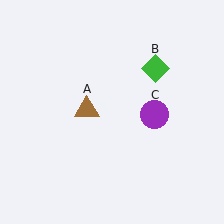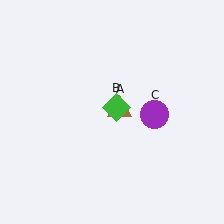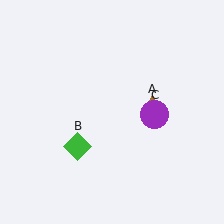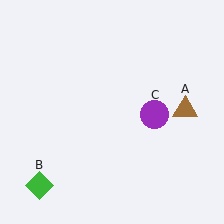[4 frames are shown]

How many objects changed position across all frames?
2 objects changed position: brown triangle (object A), green diamond (object B).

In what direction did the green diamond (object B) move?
The green diamond (object B) moved down and to the left.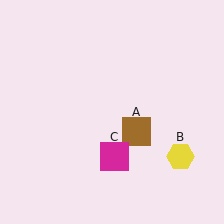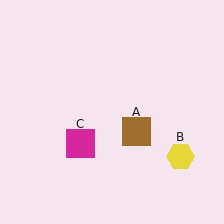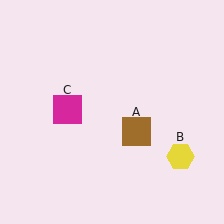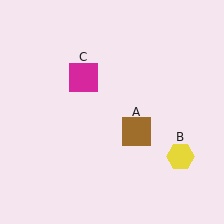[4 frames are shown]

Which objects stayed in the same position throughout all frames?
Brown square (object A) and yellow hexagon (object B) remained stationary.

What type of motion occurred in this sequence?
The magenta square (object C) rotated clockwise around the center of the scene.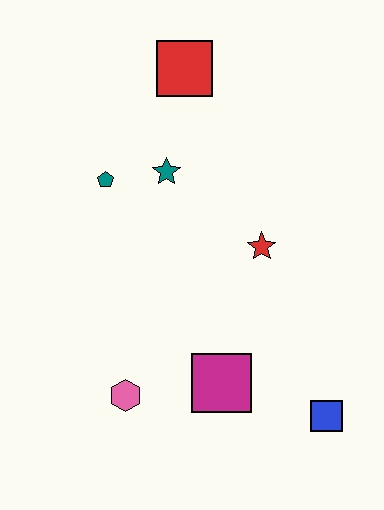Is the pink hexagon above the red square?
No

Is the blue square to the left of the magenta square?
No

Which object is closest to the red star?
The teal star is closest to the red star.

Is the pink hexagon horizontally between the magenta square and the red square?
No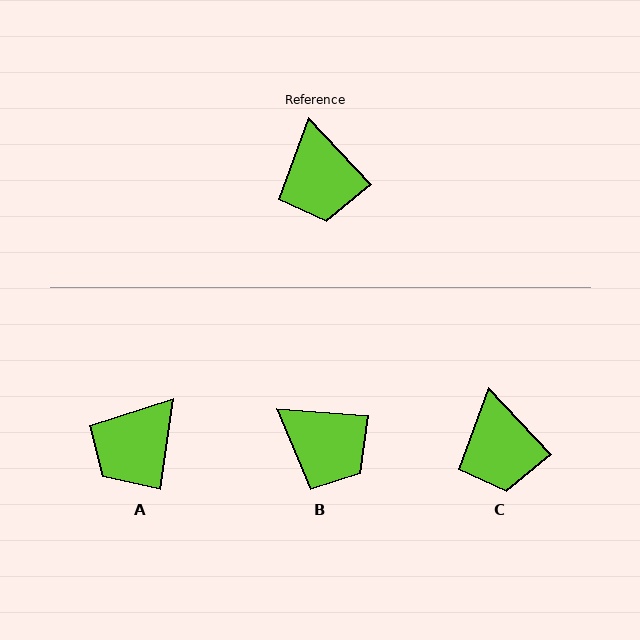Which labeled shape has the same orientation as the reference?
C.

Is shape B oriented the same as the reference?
No, it is off by about 43 degrees.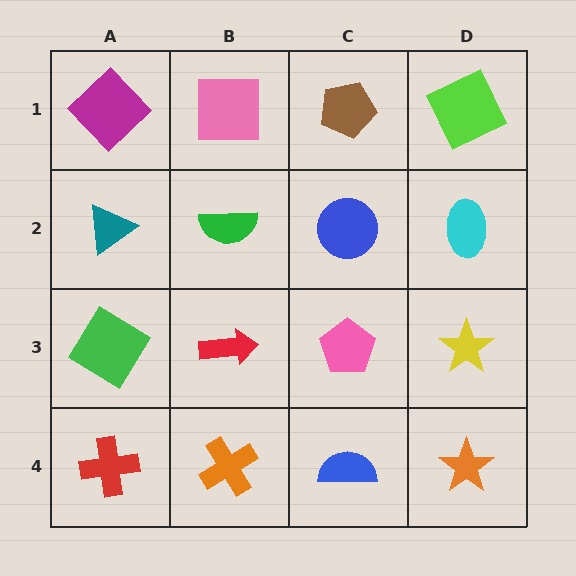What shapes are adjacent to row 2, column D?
A lime square (row 1, column D), a yellow star (row 3, column D), a blue circle (row 2, column C).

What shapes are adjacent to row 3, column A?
A teal triangle (row 2, column A), a red cross (row 4, column A), a red arrow (row 3, column B).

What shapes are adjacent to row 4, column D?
A yellow star (row 3, column D), a blue semicircle (row 4, column C).